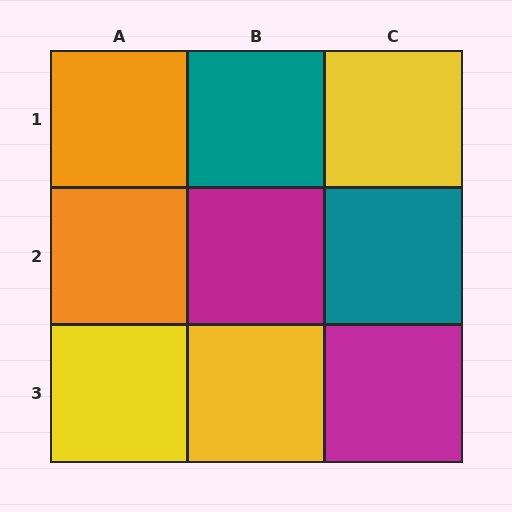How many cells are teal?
2 cells are teal.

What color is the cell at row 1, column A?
Orange.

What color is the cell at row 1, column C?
Yellow.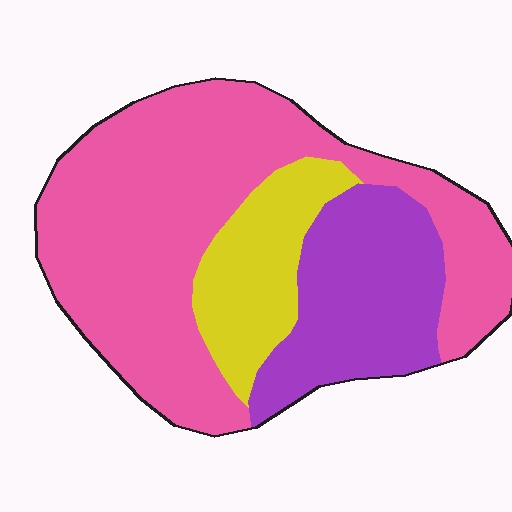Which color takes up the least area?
Yellow, at roughly 15%.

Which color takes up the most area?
Pink, at roughly 60%.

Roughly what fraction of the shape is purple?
Purple takes up about one quarter (1/4) of the shape.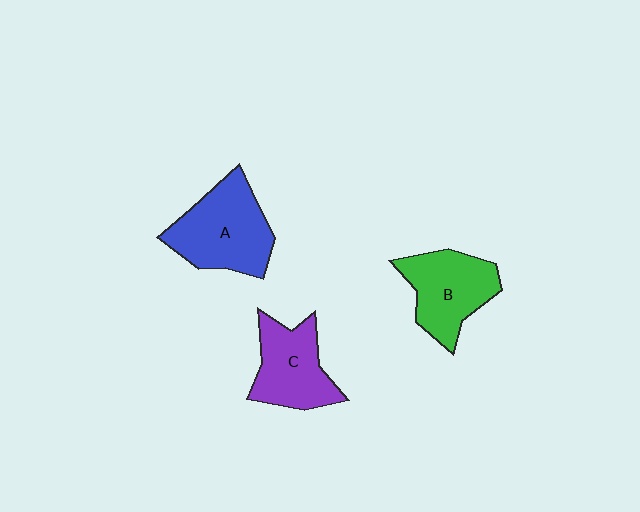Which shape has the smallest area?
Shape C (purple).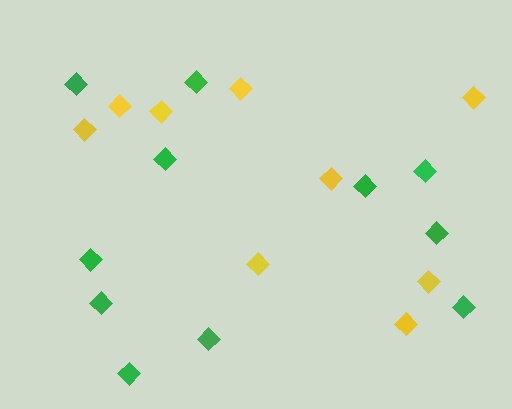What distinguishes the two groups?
There are 2 groups: one group of green diamonds (11) and one group of yellow diamonds (9).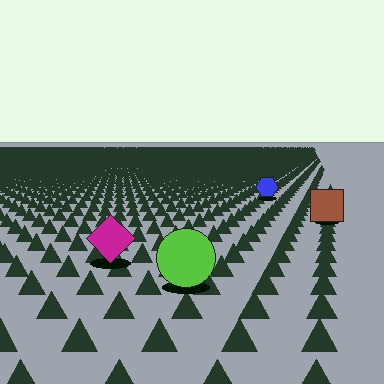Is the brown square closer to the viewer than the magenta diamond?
No. The magenta diamond is closer — you can tell from the texture gradient: the ground texture is coarser near it.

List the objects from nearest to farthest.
From nearest to farthest: the lime circle, the magenta diamond, the brown square, the blue hexagon.